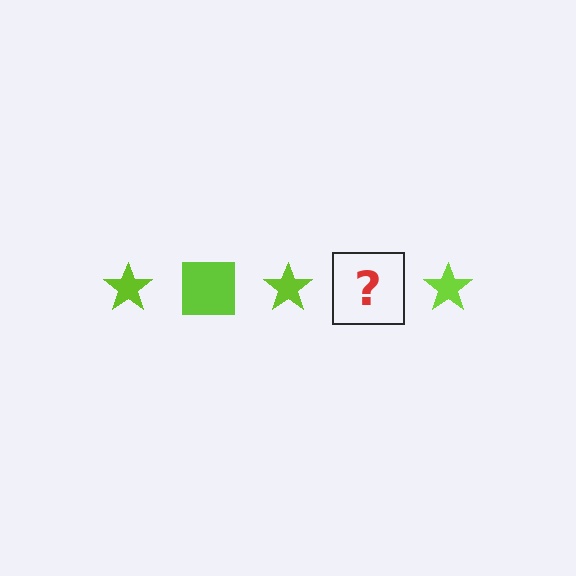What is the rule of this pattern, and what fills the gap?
The rule is that the pattern cycles through star, square shapes in lime. The gap should be filled with a lime square.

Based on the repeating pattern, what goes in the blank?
The blank should be a lime square.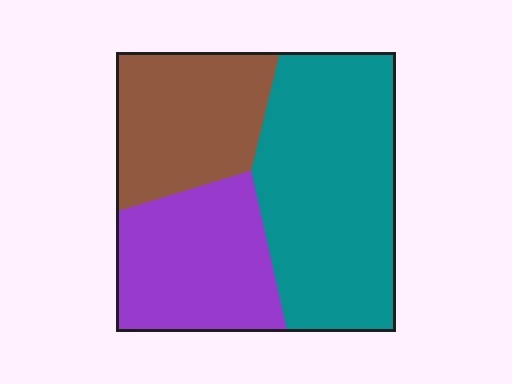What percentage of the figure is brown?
Brown takes up about one quarter (1/4) of the figure.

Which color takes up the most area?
Teal, at roughly 45%.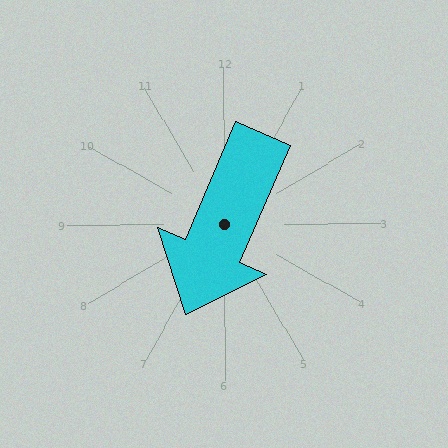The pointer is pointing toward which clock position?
Roughly 7 o'clock.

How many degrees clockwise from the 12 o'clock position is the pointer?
Approximately 203 degrees.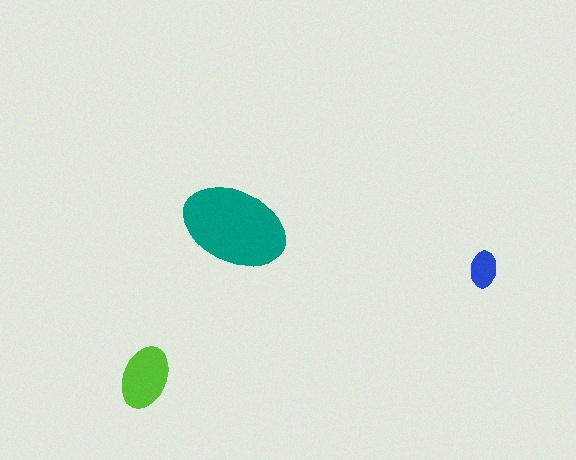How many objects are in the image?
There are 3 objects in the image.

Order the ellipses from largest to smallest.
the teal one, the lime one, the blue one.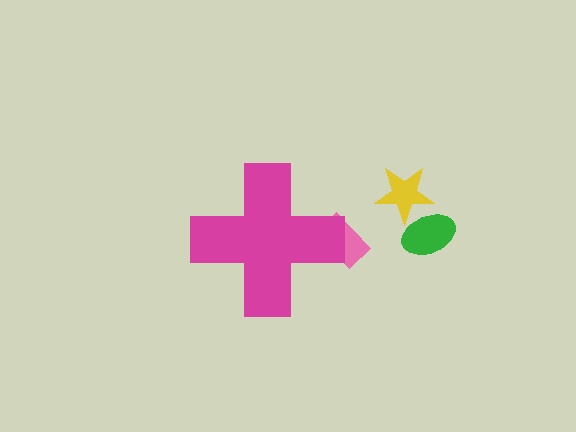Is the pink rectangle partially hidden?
Yes, the pink rectangle is partially hidden behind the magenta cross.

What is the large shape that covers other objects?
A magenta cross.